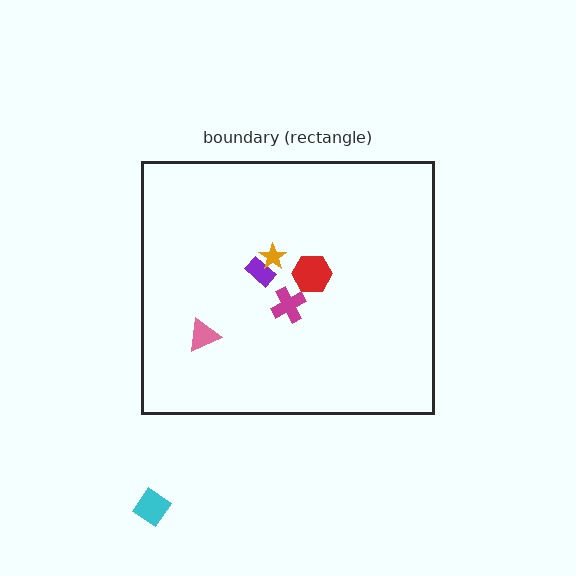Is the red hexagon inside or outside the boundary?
Inside.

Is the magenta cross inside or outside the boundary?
Inside.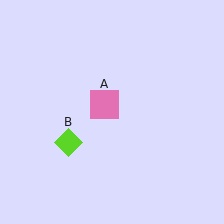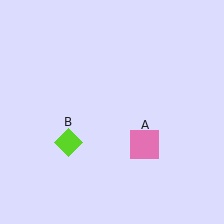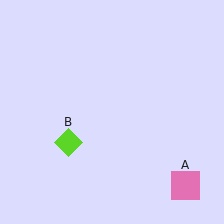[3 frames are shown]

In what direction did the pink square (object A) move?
The pink square (object A) moved down and to the right.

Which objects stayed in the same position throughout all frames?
Lime diamond (object B) remained stationary.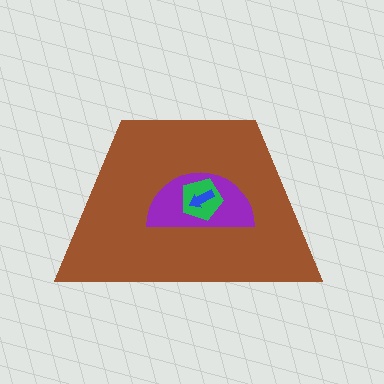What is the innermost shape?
The blue arrow.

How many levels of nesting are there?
4.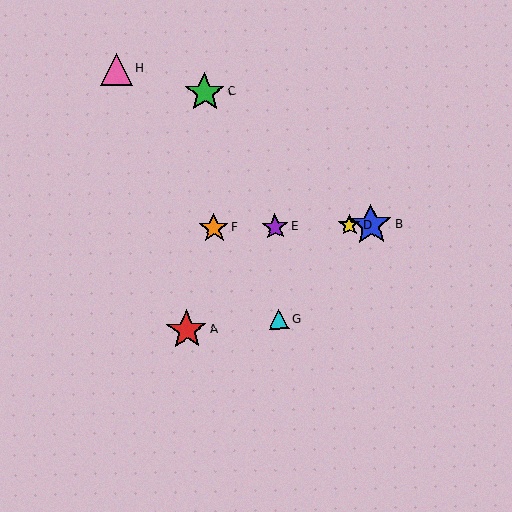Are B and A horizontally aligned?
No, B is at y≈225 and A is at y≈330.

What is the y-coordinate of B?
Object B is at y≈225.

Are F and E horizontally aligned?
Yes, both are at y≈228.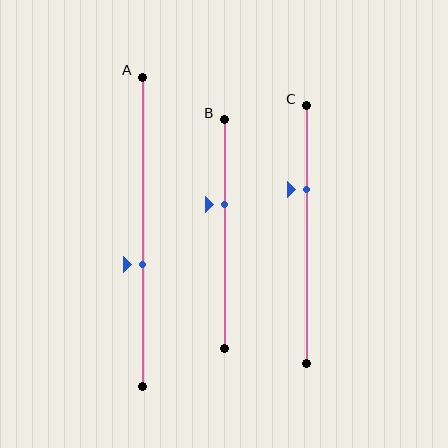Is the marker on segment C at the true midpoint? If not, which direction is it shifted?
No, the marker on segment C is shifted upward by about 18% of the segment length.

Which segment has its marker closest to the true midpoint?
Segment A has its marker closest to the true midpoint.